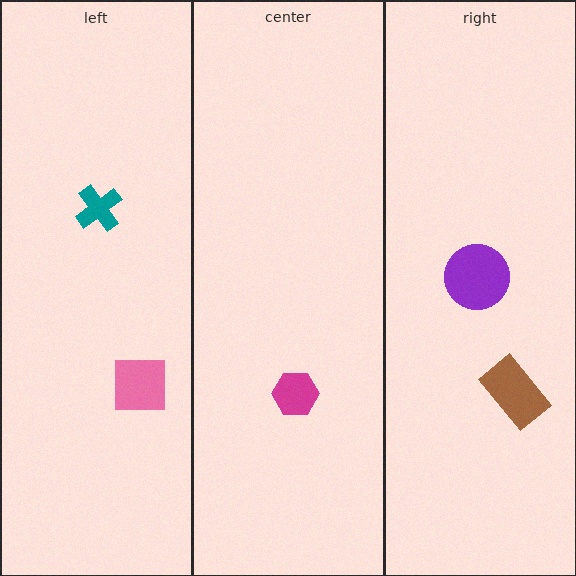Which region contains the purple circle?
The right region.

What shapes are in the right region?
The purple circle, the brown rectangle.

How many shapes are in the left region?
2.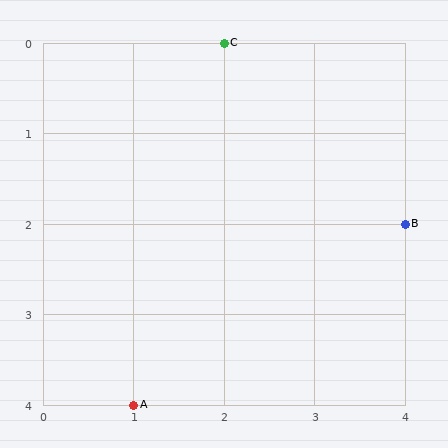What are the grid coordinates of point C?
Point C is at grid coordinates (2, 0).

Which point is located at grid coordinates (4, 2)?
Point B is at (4, 2).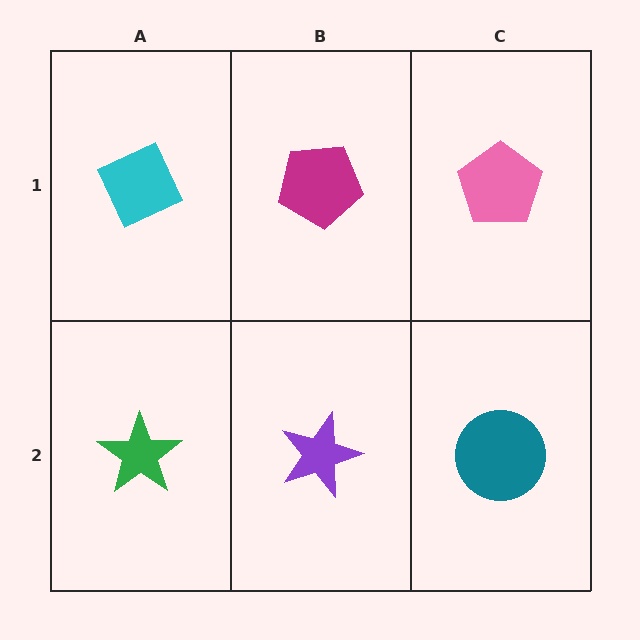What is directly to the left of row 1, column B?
A cyan diamond.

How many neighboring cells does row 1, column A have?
2.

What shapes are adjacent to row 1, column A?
A green star (row 2, column A), a magenta pentagon (row 1, column B).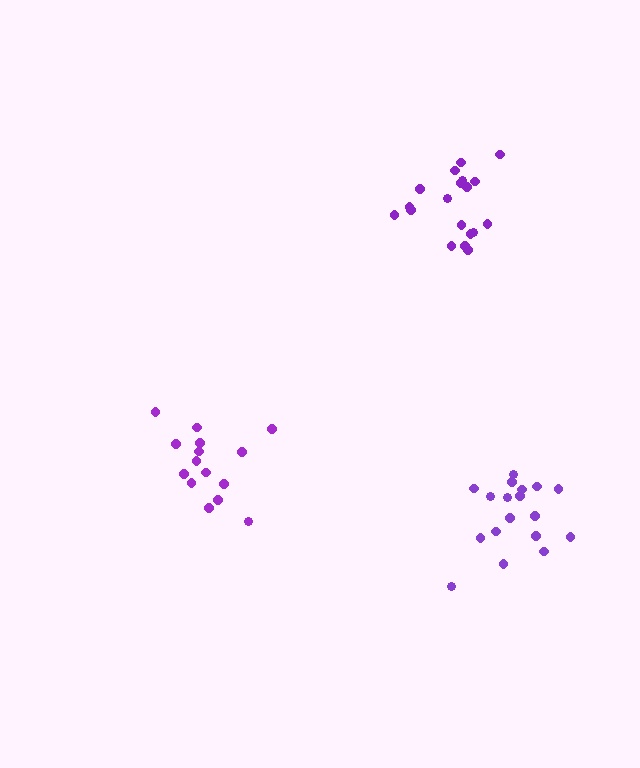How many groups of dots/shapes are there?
There are 3 groups.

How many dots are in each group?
Group 1: 15 dots, Group 2: 19 dots, Group 3: 18 dots (52 total).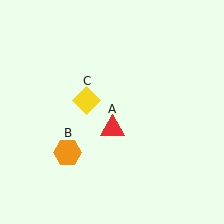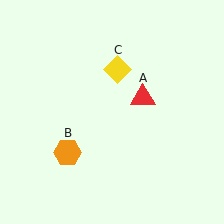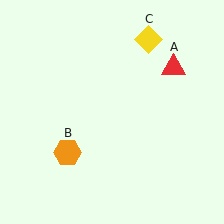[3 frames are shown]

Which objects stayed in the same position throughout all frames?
Orange hexagon (object B) remained stationary.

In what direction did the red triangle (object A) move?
The red triangle (object A) moved up and to the right.